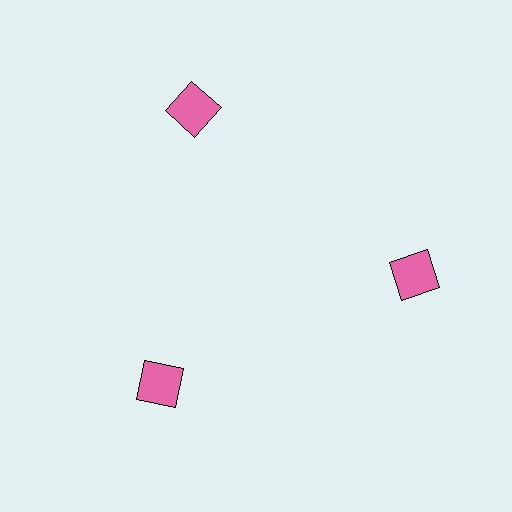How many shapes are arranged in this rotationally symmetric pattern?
There are 3 shapes, arranged in 3 groups of 1.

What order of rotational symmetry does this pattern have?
This pattern has 3-fold rotational symmetry.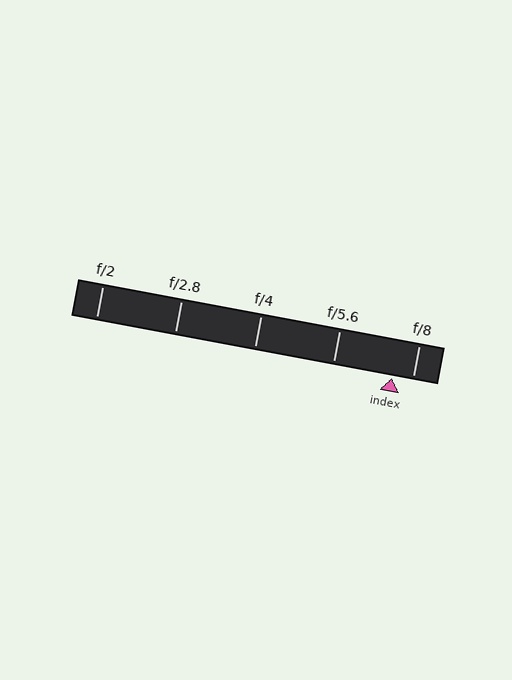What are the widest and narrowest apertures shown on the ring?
The widest aperture shown is f/2 and the narrowest is f/8.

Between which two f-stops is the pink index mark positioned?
The index mark is between f/5.6 and f/8.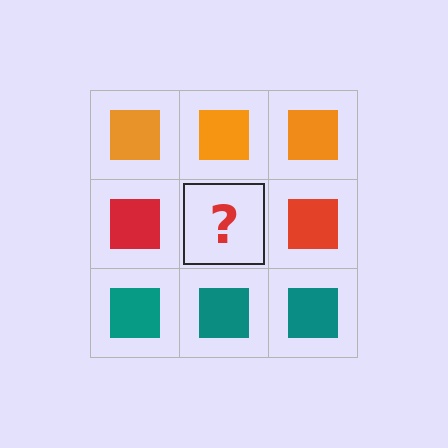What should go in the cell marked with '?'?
The missing cell should contain a red square.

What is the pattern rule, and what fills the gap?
The rule is that each row has a consistent color. The gap should be filled with a red square.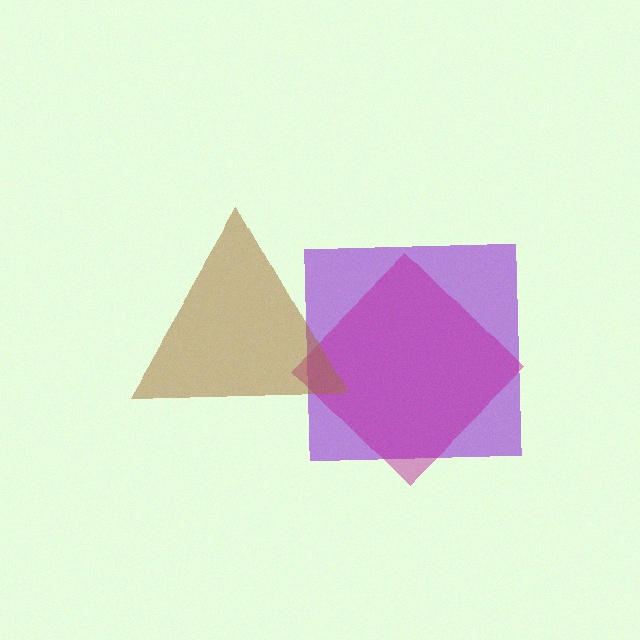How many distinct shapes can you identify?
There are 3 distinct shapes: a purple square, a magenta diamond, a brown triangle.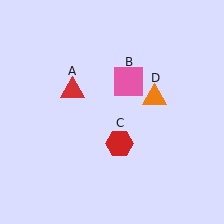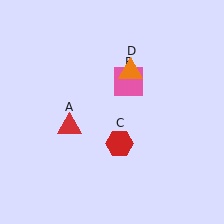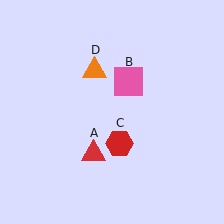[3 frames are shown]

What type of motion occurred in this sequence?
The red triangle (object A), orange triangle (object D) rotated counterclockwise around the center of the scene.